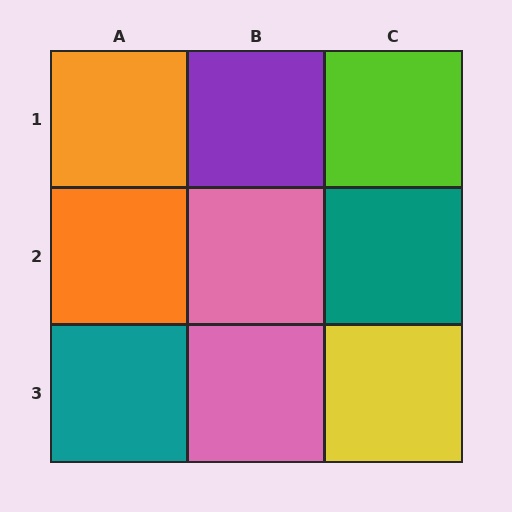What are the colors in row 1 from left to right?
Orange, purple, lime.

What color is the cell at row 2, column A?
Orange.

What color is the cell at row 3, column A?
Teal.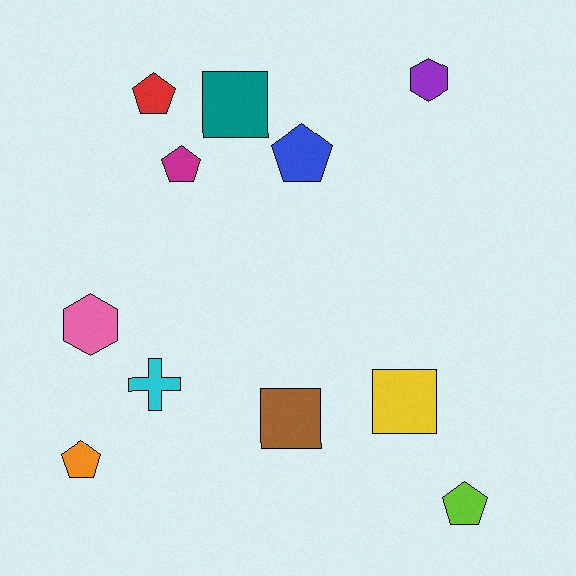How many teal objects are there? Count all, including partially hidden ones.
There is 1 teal object.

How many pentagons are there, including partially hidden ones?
There are 5 pentagons.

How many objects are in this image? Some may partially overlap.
There are 11 objects.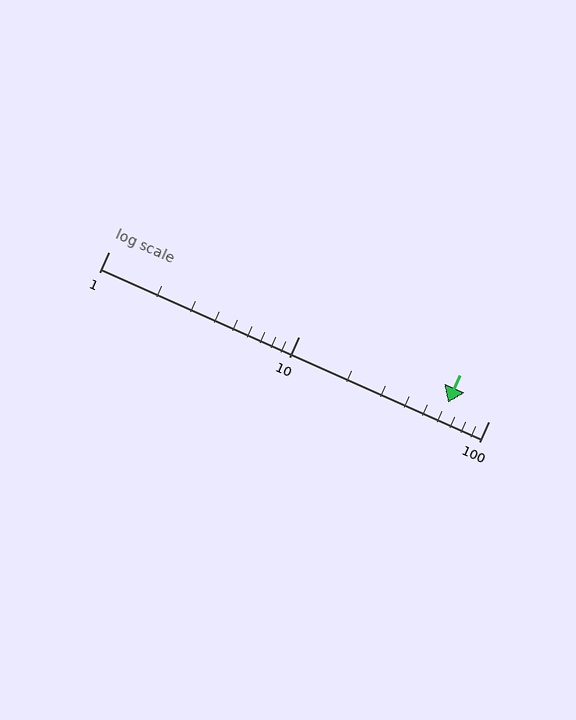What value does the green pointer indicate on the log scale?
The pointer indicates approximately 61.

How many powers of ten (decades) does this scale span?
The scale spans 2 decades, from 1 to 100.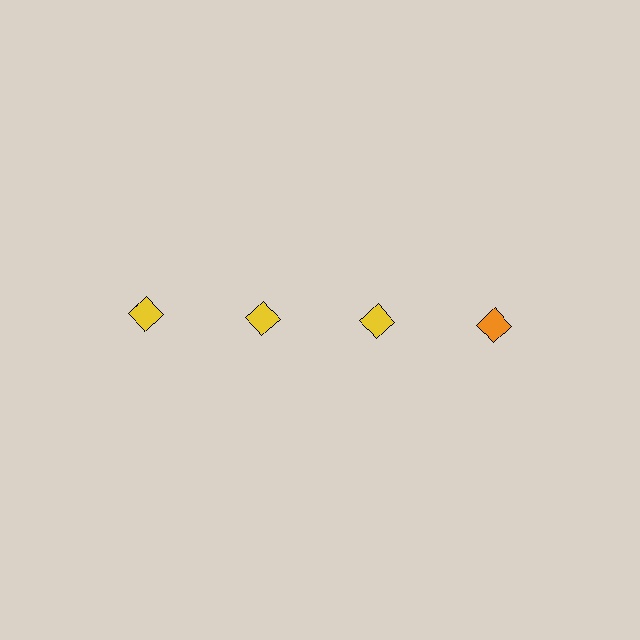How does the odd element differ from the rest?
It has a different color: orange instead of yellow.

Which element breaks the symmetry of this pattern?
The orange diamond in the top row, second from right column breaks the symmetry. All other shapes are yellow diamonds.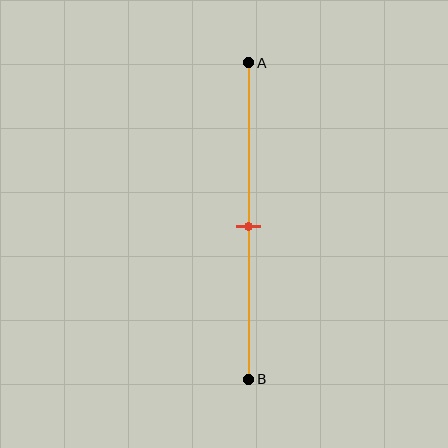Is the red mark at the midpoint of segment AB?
Yes, the mark is approximately at the midpoint.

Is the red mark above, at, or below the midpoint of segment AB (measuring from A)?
The red mark is approximately at the midpoint of segment AB.